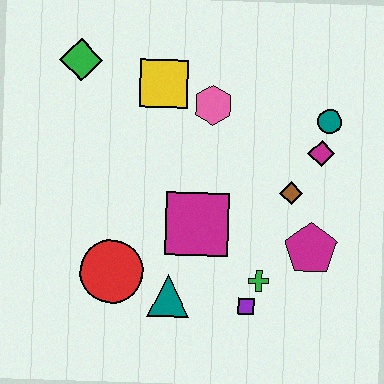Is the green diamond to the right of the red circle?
No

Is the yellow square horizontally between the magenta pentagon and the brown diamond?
No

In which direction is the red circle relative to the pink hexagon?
The red circle is below the pink hexagon.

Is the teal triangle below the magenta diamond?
Yes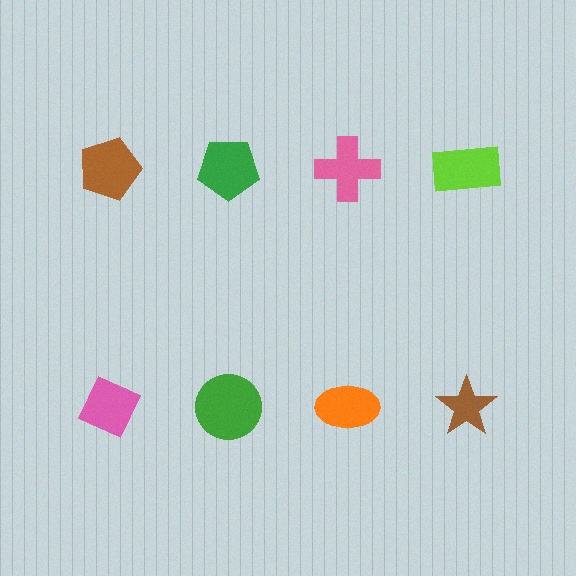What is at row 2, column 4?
A brown star.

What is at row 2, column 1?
A pink diamond.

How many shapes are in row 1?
4 shapes.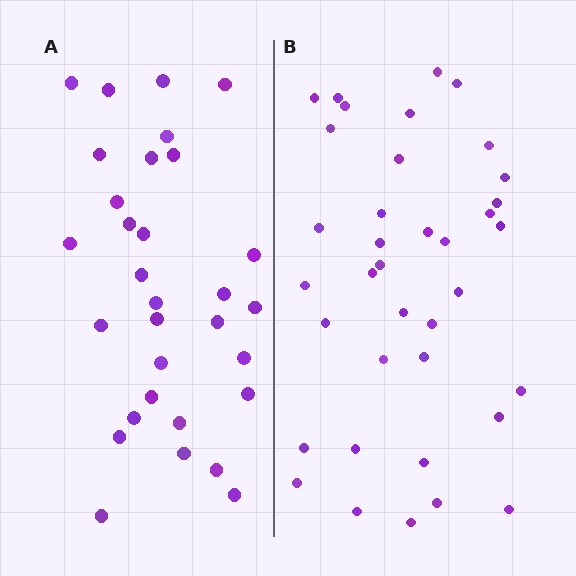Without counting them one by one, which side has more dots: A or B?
Region B (the right region) has more dots.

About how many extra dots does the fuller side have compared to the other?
Region B has about 6 more dots than region A.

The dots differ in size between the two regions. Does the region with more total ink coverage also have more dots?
No. Region A has more total ink coverage because its dots are larger, but region B actually contains more individual dots. Total area can be misleading — the number of items is what matters here.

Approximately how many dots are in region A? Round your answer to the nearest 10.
About 30 dots. (The exact count is 31, which rounds to 30.)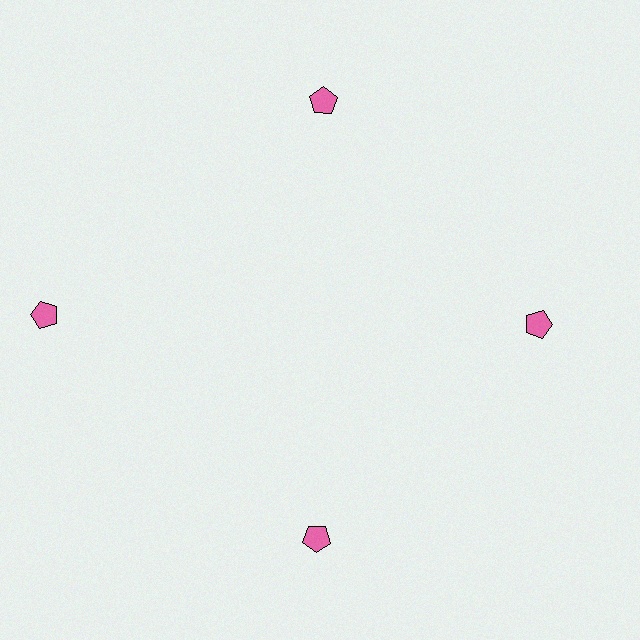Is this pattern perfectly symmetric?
No. The 4 pink pentagons are arranged in a ring, but one element near the 9 o'clock position is pushed outward from the center, breaking the 4-fold rotational symmetry.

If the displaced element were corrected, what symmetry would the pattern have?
It would have 4-fold rotational symmetry — the pattern would map onto itself every 90 degrees.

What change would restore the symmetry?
The symmetry would be restored by moving it inward, back onto the ring so that all 4 pentagons sit at equal angles and equal distance from the center.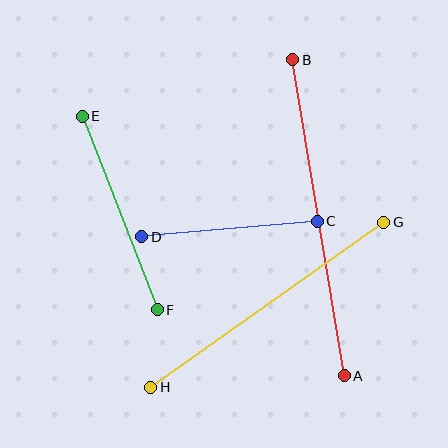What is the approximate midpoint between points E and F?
The midpoint is at approximately (120, 213) pixels.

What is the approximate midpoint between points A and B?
The midpoint is at approximately (318, 218) pixels.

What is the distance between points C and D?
The distance is approximately 176 pixels.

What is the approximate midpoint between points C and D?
The midpoint is at approximately (230, 229) pixels.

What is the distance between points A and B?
The distance is approximately 320 pixels.